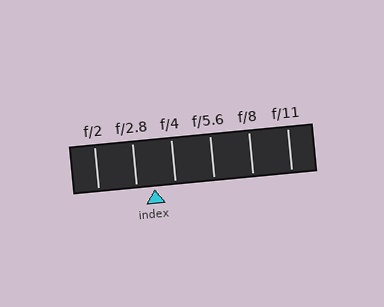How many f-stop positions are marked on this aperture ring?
There are 6 f-stop positions marked.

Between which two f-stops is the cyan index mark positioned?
The index mark is between f/2.8 and f/4.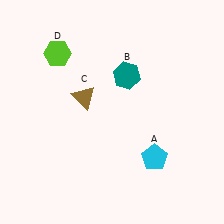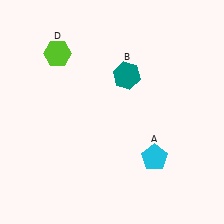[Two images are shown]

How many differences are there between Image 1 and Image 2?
There is 1 difference between the two images.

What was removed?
The brown triangle (C) was removed in Image 2.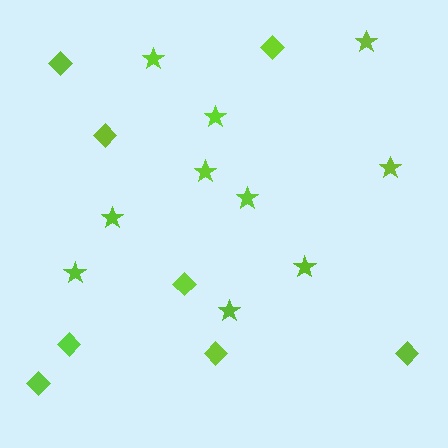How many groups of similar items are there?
There are 2 groups: one group of stars (10) and one group of diamonds (8).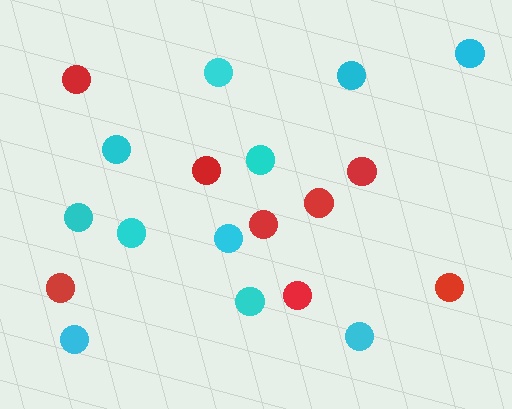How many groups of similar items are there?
There are 2 groups: one group of cyan circles (11) and one group of red circles (8).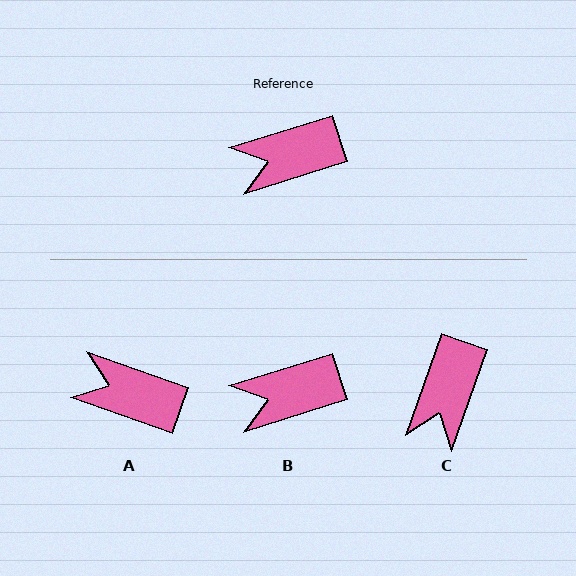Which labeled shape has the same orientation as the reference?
B.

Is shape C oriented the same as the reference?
No, it is off by about 54 degrees.